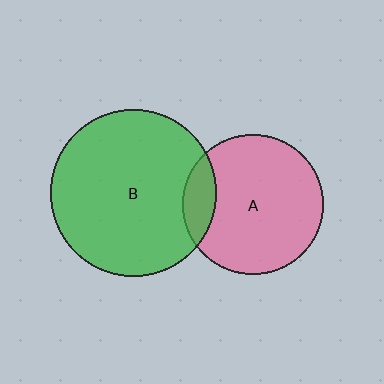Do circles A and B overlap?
Yes.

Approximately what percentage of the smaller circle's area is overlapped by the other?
Approximately 15%.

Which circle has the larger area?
Circle B (green).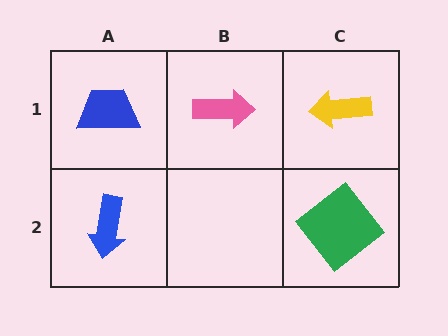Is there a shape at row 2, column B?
No, that cell is empty.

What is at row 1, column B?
A pink arrow.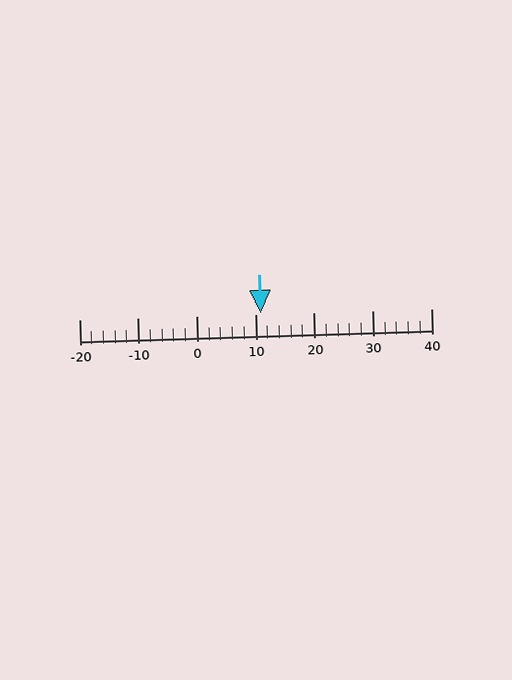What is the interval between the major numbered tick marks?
The major tick marks are spaced 10 units apart.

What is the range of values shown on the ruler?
The ruler shows values from -20 to 40.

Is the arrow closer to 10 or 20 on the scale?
The arrow is closer to 10.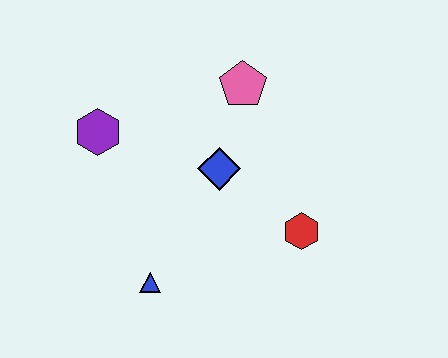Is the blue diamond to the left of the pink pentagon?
Yes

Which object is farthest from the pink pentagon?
The blue triangle is farthest from the pink pentagon.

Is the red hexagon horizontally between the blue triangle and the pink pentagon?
No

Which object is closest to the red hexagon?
The blue diamond is closest to the red hexagon.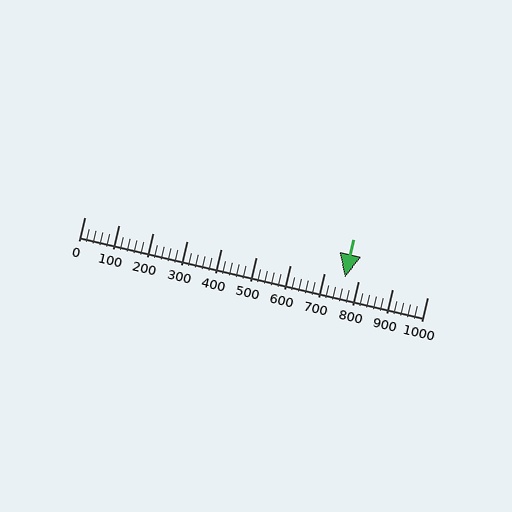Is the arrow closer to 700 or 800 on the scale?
The arrow is closer to 800.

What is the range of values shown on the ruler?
The ruler shows values from 0 to 1000.